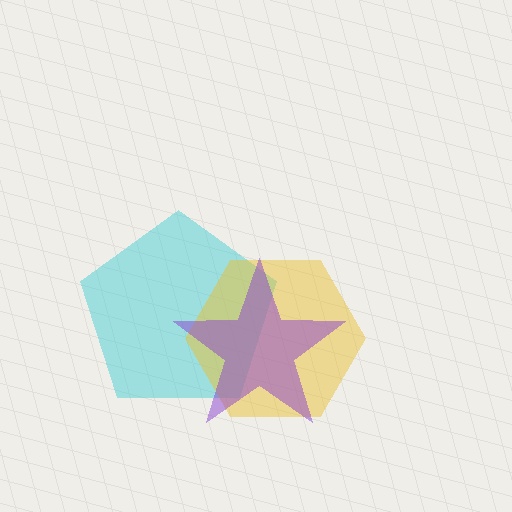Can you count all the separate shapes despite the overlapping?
Yes, there are 3 separate shapes.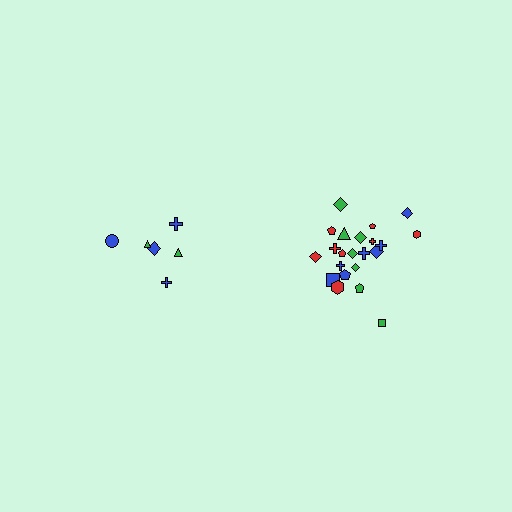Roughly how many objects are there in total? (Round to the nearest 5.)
Roughly 30 objects in total.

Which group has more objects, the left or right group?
The right group.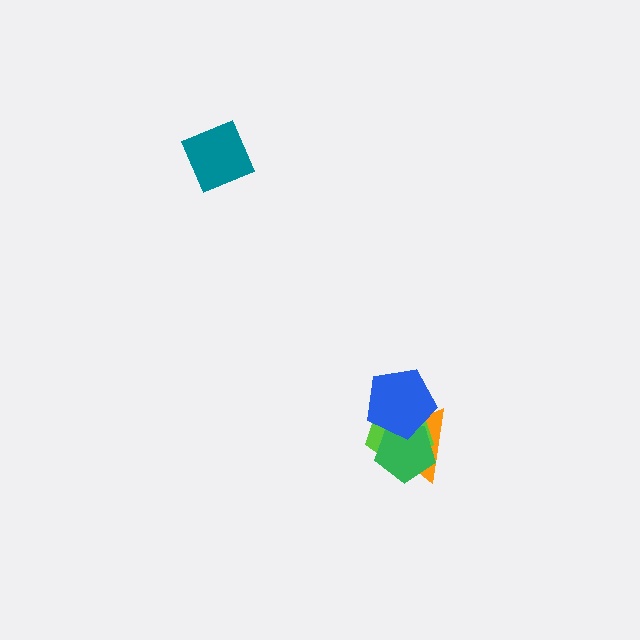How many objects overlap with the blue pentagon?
3 objects overlap with the blue pentagon.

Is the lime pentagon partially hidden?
Yes, it is partially covered by another shape.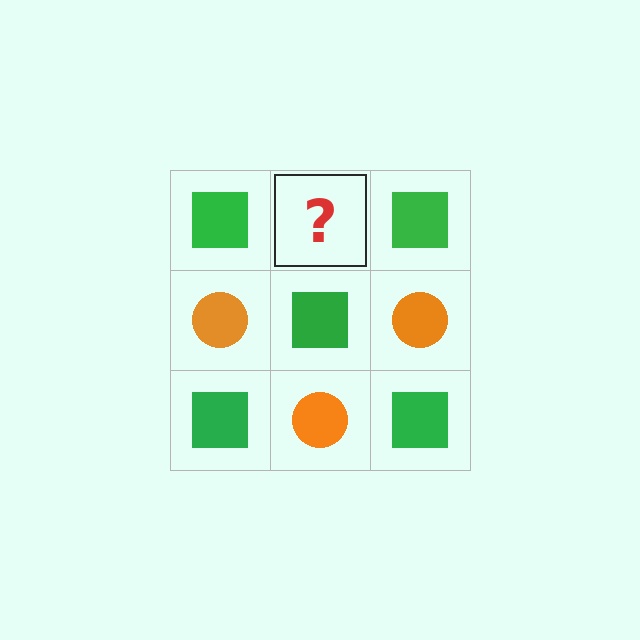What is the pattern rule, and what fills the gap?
The rule is that it alternates green square and orange circle in a checkerboard pattern. The gap should be filled with an orange circle.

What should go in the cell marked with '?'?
The missing cell should contain an orange circle.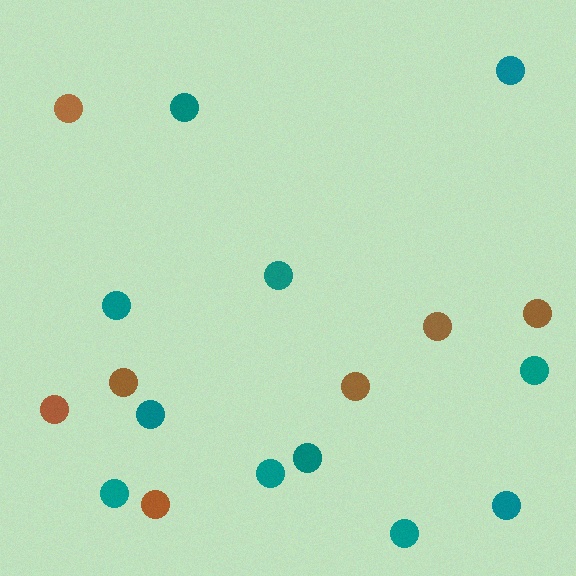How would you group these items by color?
There are 2 groups: one group of brown circles (7) and one group of teal circles (11).